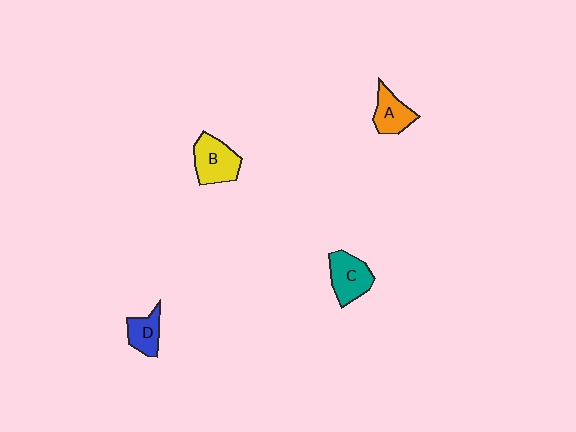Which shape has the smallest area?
Shape D (blue).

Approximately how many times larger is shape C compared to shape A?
Approximately 1.2 times.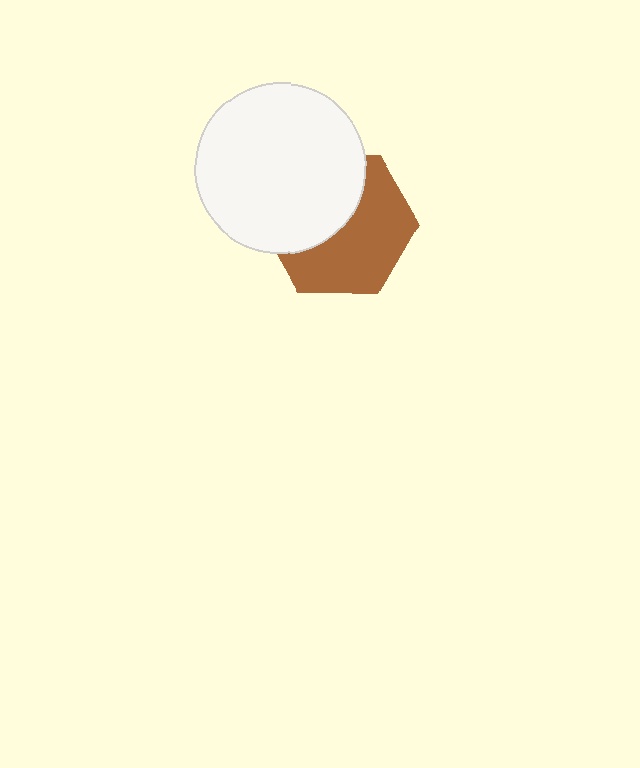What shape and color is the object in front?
The object in front is a white circle.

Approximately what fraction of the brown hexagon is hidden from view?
Roughly 45% of the brown hexagon is hidden behind the white circle.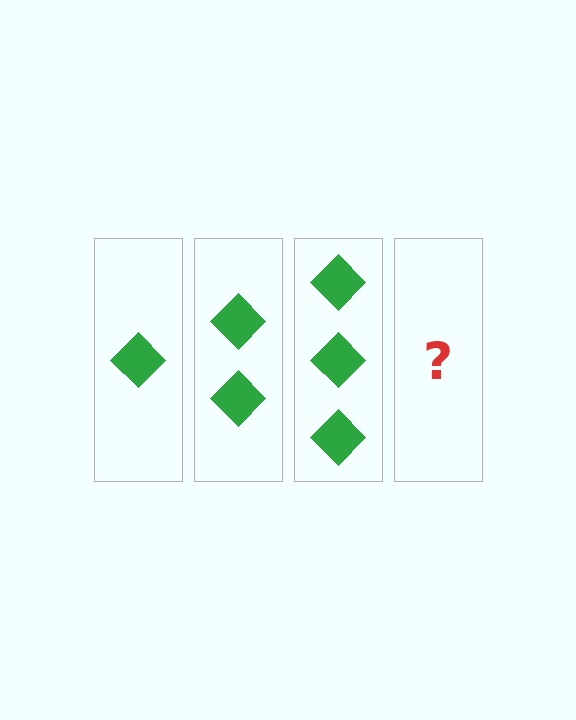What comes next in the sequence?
The next element should be 4 diamonds.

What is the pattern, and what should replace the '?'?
The pattern is that each step adds one more diamond. The '?' should be 4 diamonds.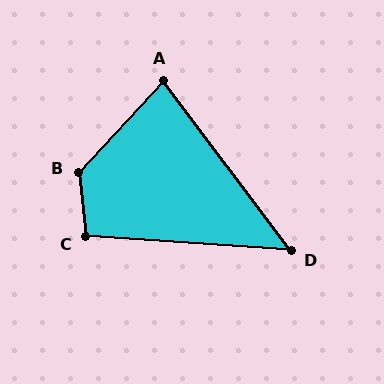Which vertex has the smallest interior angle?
D, at approximately 49 degrees.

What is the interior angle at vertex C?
Approximately 100 degrees (obtuse).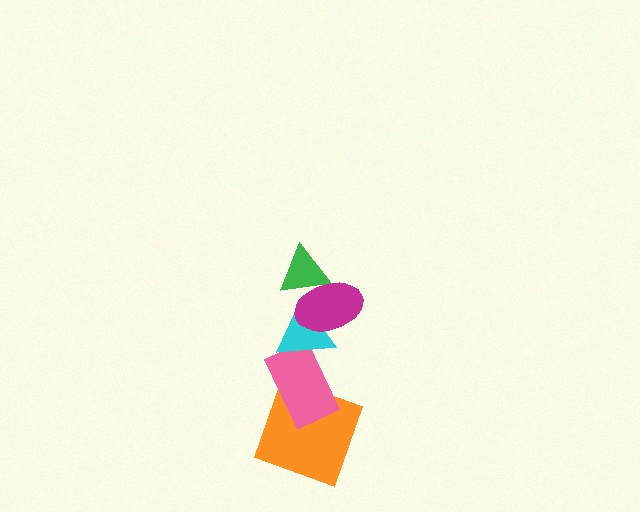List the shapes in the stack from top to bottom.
From top to bottom: the green triangle, the magenta ellipse, the cyan triangle, the pink rectangle, the orange square.